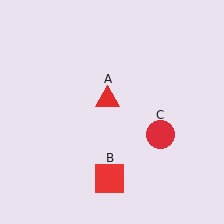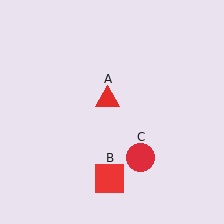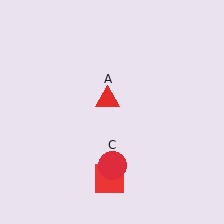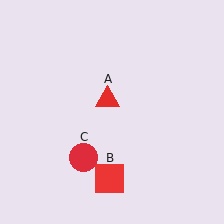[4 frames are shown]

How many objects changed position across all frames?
1 object changed position: red circle (object C).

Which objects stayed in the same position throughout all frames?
Red triangle (object A) and red square (object B) remained stationary.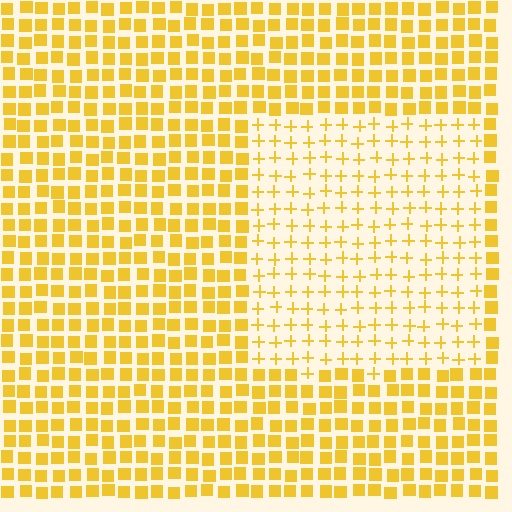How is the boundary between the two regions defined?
The boundary is defined by a change in element shape: plus signs inside vs. squares outside. All elements share the same color and spacing.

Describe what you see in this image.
The image is filled with small yellow elements arranged in a uniform grid. A rectangle-shaped region contains plus signs, while the surrounding area contains squares. The boundary is defined purely by the change in element shape.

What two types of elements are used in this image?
The image uses plus signs inside the rectangle region and squares outside it.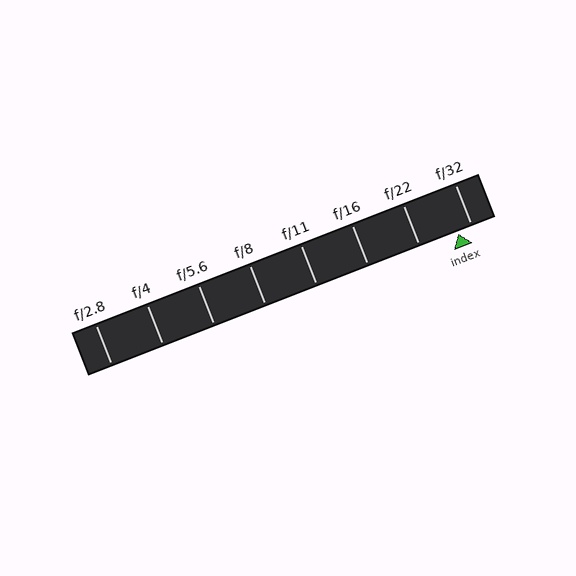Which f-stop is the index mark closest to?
The index mark is closest to f/32.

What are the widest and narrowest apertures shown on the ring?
The widest aperture shown is f/2.8 and the narrowest is f/32.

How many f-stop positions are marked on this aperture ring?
There are 8 f-stop positions marked.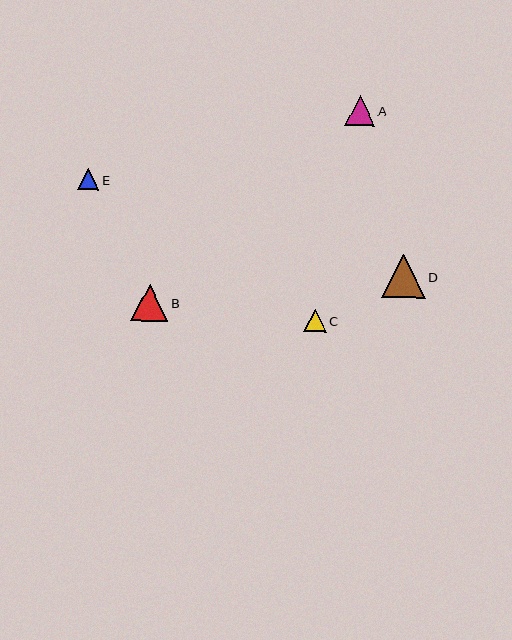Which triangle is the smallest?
Triangle E is the smallest with a size of approximately 22 pixels.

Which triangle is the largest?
Triangle D is the largest with a size of approximately 44 pixels.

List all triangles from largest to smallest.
From largest to smallest: D, B, A, C, E.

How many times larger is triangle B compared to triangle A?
Triangle B is approximately 1.2 times the size of triangle A.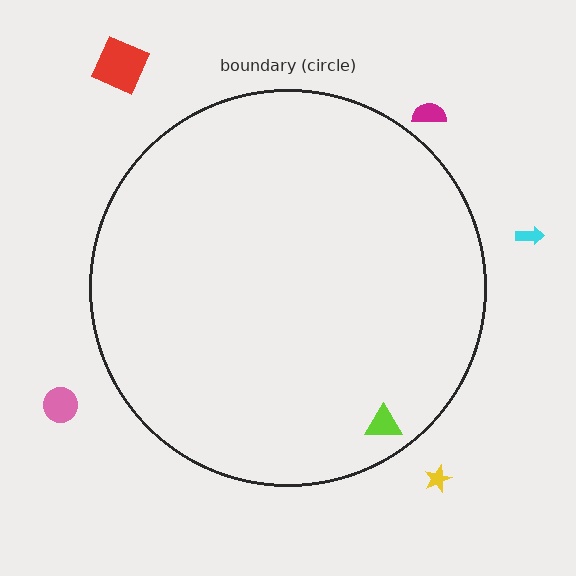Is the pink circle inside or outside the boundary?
Outside.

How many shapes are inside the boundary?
1 inside, 5 outside.